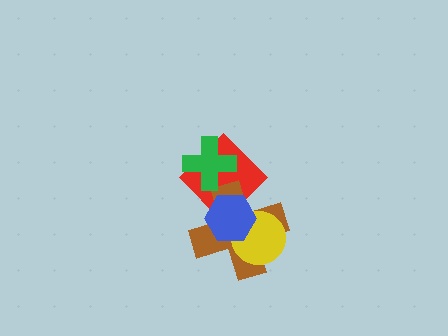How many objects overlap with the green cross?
1 object overlaps with the green cross.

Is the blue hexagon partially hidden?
No, no other shape covers it.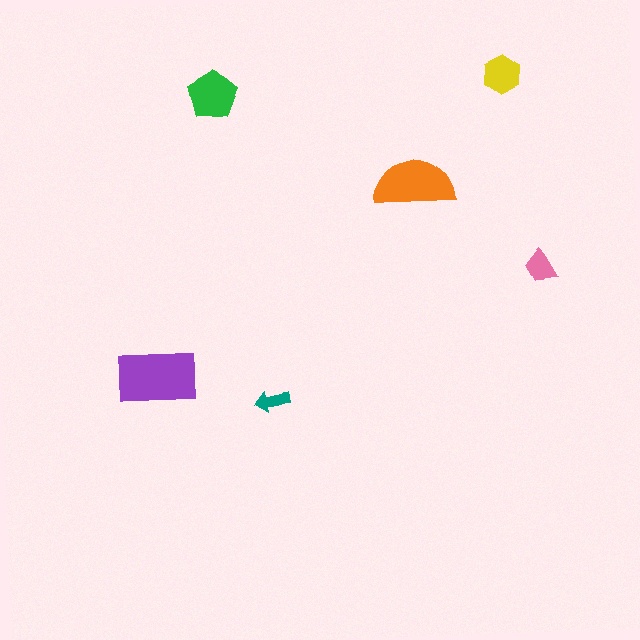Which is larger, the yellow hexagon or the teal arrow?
The yellow hexagon.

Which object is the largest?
The purple rectangle.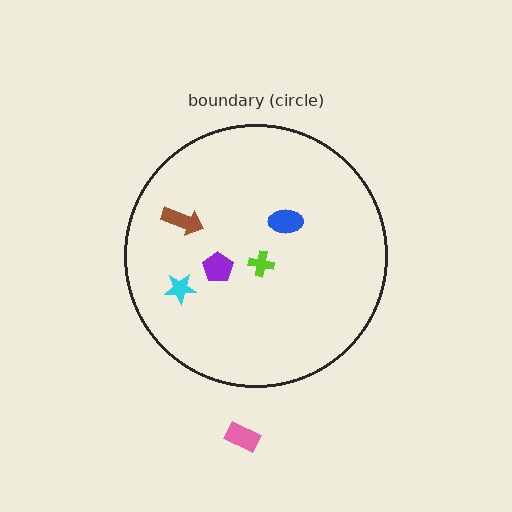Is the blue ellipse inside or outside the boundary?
Inside.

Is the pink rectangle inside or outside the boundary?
Outside.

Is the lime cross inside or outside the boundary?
Inside.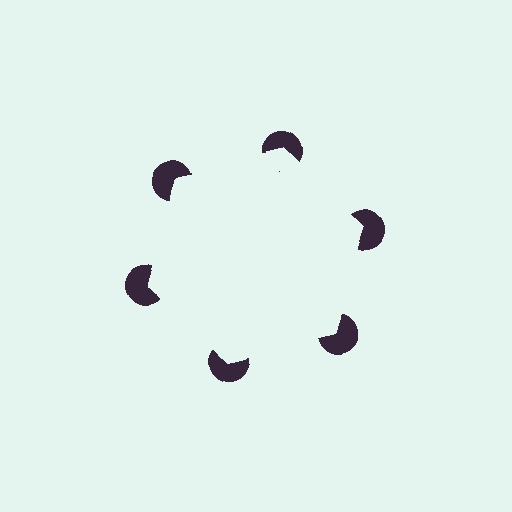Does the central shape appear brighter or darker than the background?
It typically appears slightly brighter than the background, even though no actual brightness change is drawn.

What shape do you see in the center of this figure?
An illusory hexagon — its edges are inferred from the aligned wedge cuts in the pac-man discs, not physically drawn.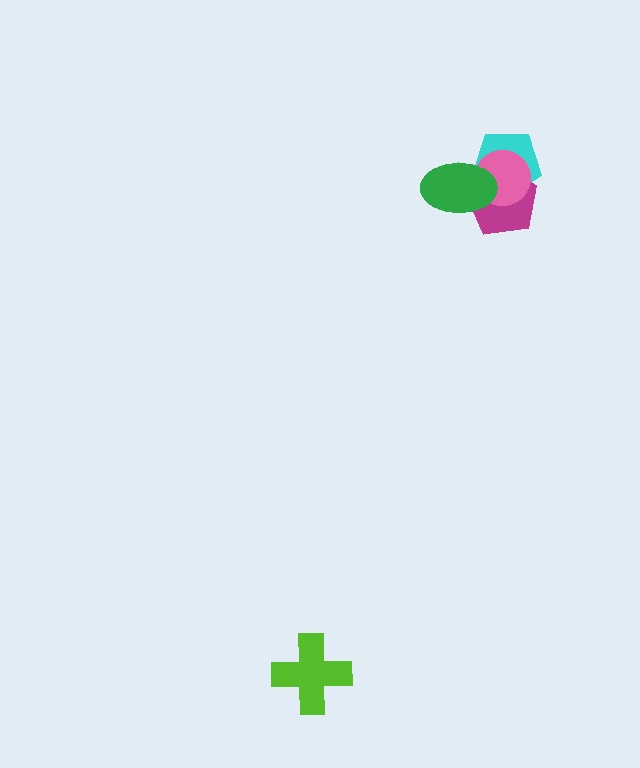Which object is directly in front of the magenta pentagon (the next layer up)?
The pink circle is directly in front of the magenta pentagon.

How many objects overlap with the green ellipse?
3 objects overlap with the green ellipse.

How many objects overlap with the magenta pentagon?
3 objects overlap with the magenta pentagon.